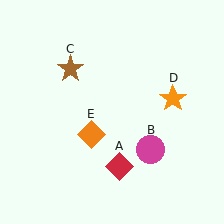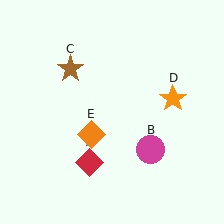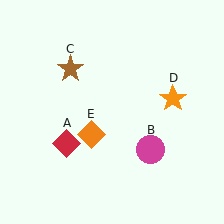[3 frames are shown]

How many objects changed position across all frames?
1 object changed position: red diamond (object A).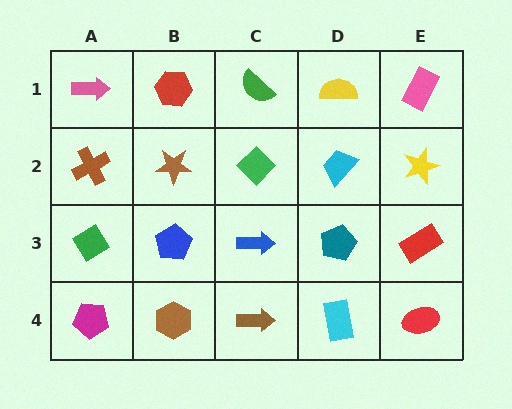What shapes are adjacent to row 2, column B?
A red hexagon (row 1, column B), a blue pentagon (row 3, column B), a brown cross (row 2, column A), a green diamond (row 2, column C).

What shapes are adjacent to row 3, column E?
A yellow star (row 2, column E), a red ellipse (row 4, column E), a teal pentagon (row 3, column D).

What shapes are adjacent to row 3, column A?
A brown cross (row 2, column A), a magenta pentagon (row 4, column A), a blue pentagon (row 3, column B).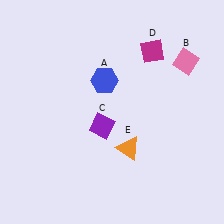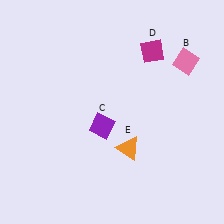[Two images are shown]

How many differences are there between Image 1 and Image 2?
There is 1 difference between the two images.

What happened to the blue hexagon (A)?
The blue hexagon (A) was removed in Image 2. It was in the top-left area of Image 1.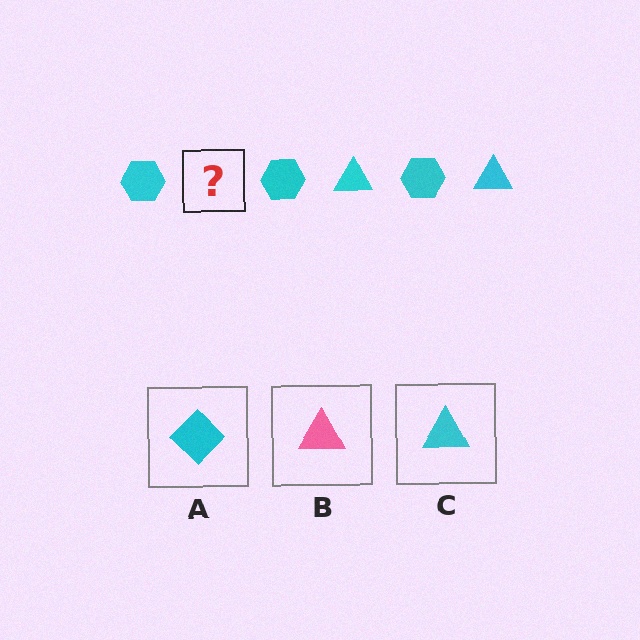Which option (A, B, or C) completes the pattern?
C.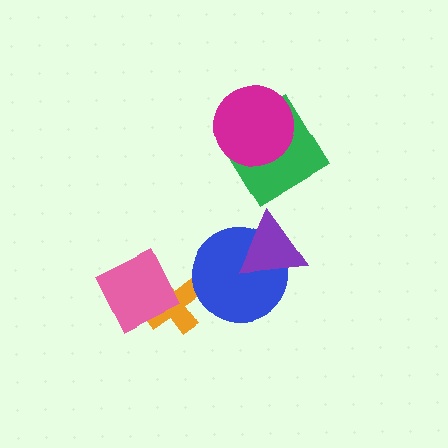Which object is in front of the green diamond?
The magenta circle is in front of the green diamond.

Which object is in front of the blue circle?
The purple triangle is in front of the blue circle.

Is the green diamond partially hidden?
Yes, it is partially covered by another shape.